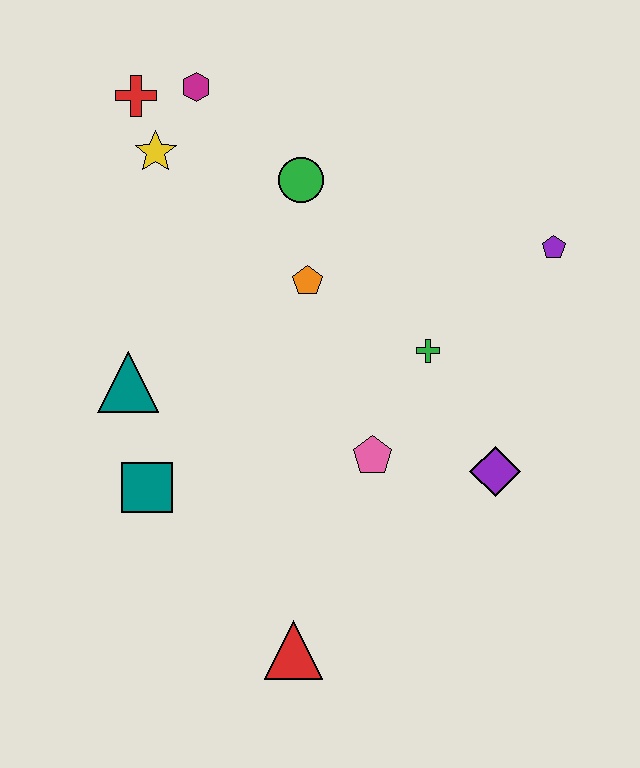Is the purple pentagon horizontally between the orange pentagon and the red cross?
No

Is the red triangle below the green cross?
Yes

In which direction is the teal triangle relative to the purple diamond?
The teal triangle is to the left of the purple diamond.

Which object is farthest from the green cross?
The red cross is farthest from the green cross.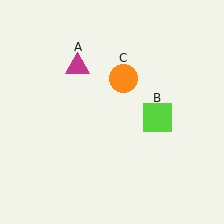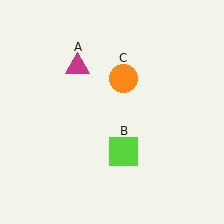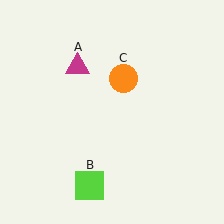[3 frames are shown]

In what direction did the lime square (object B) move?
The lime square (object B) moved down and to the left.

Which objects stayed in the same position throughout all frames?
Magenta triangle (object A) and orange circle (object C) remained stationary.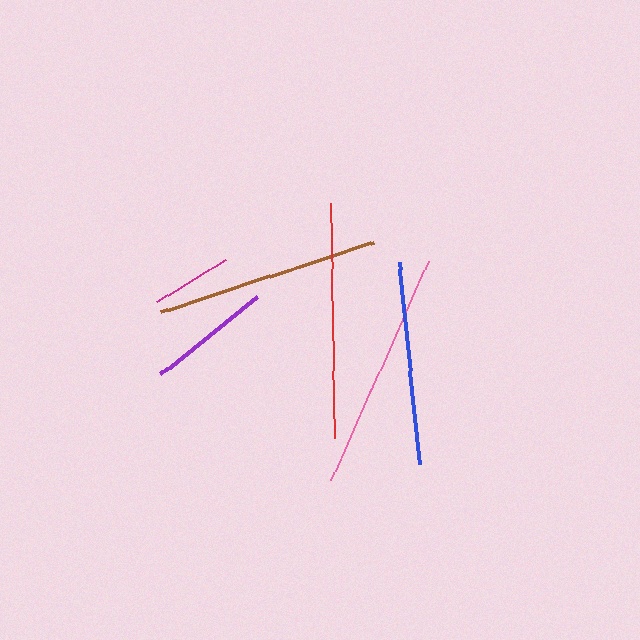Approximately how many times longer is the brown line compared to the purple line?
The brown line is approximately 1.8 times the length of the purple line.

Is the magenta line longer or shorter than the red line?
The red line is longer than the magenta line.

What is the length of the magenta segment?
The magenta segment is approximately 80 pixels long.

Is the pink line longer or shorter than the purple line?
The pink line is longer than the purple line.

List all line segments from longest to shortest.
From longest to shortest: pink, red, brown, blue, purple, magenta.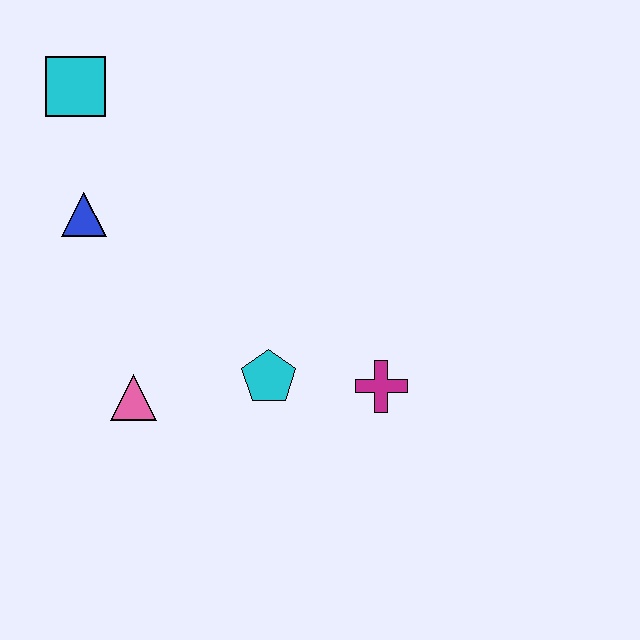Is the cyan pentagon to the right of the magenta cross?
No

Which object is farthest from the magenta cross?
The cyan square is farthest from the magenta cross.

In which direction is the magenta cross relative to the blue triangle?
The magenta cross is to the right of the blue triangle.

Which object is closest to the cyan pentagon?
The magenta cross is closest to the cyan pentagon.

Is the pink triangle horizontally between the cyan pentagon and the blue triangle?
Yes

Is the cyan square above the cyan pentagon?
Yes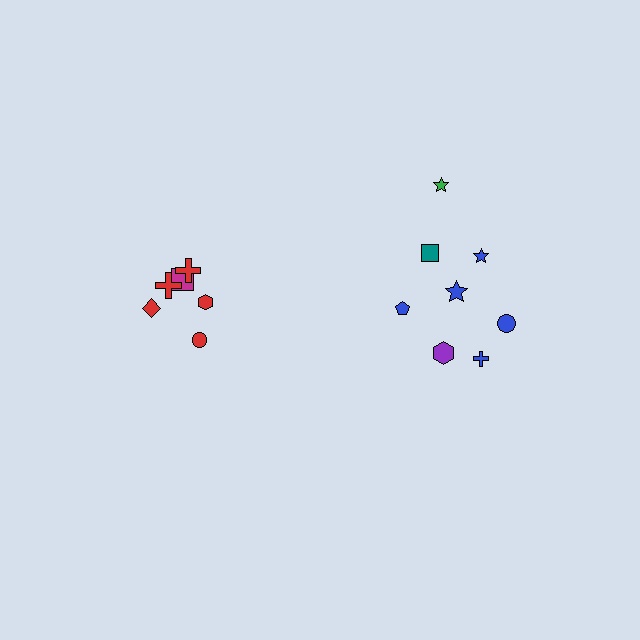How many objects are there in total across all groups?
There are 14 objects.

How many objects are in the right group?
There are 8 objects.